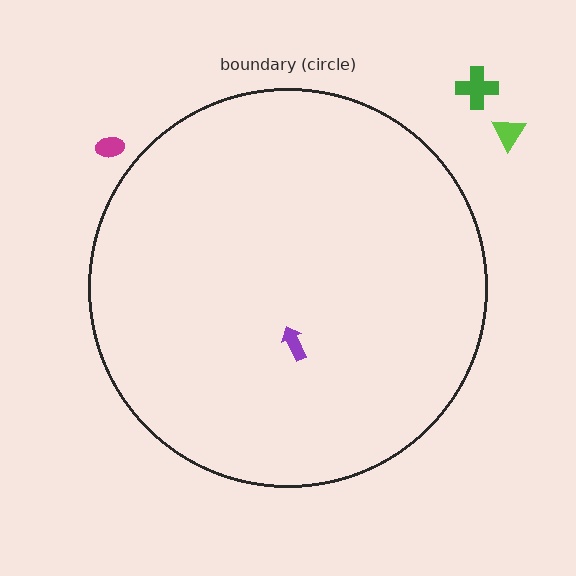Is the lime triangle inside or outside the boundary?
Outside.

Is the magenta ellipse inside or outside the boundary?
Outside.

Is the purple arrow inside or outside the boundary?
Inside.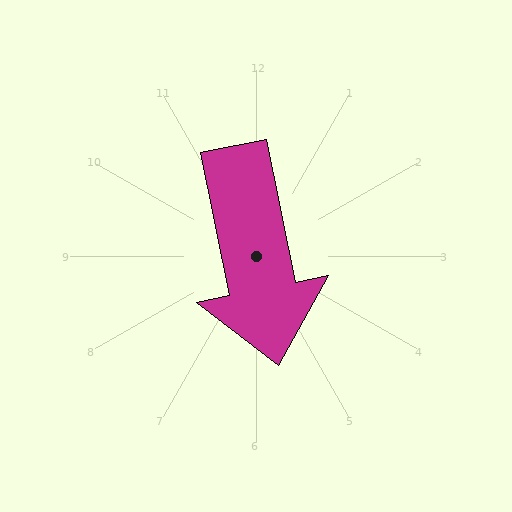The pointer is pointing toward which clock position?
Roughly 6 o'clock.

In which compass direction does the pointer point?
South.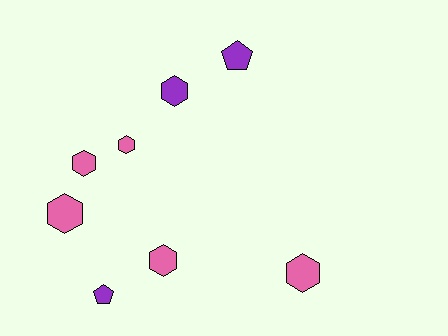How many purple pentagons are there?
There are 2 purple pentagons.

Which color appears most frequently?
Pink, with 5 objects.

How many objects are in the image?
There are 8 objects.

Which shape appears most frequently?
Hexagon, with 6 objects.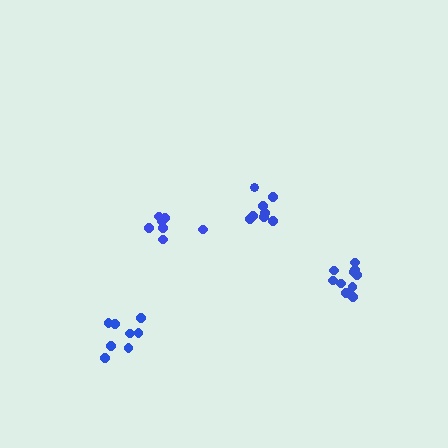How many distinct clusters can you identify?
There are 4 distinct clusters.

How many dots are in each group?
Group 1: 7 dots, Group 2: 10 dots, Group 3: 8 dots, Group 4: 8 dots (33 total).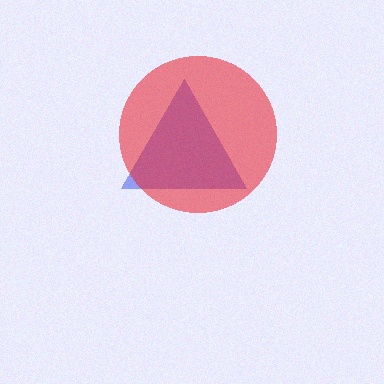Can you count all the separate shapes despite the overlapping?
Yes, there are 2 separate shapes.